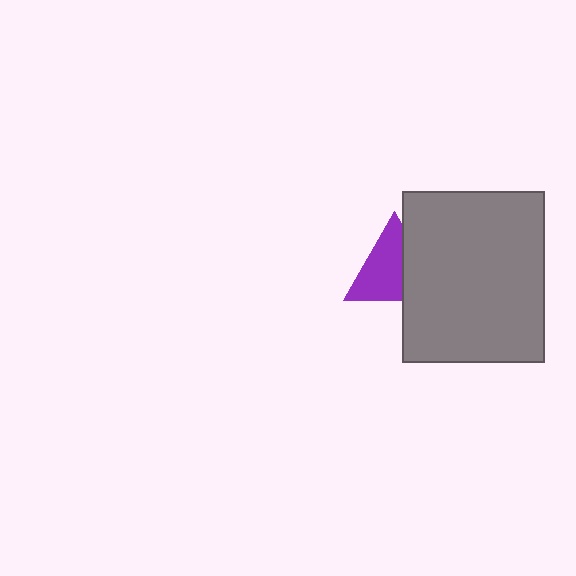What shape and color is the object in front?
The object in front is a gray rectangle.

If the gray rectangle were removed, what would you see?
You would see the complete purple triangle.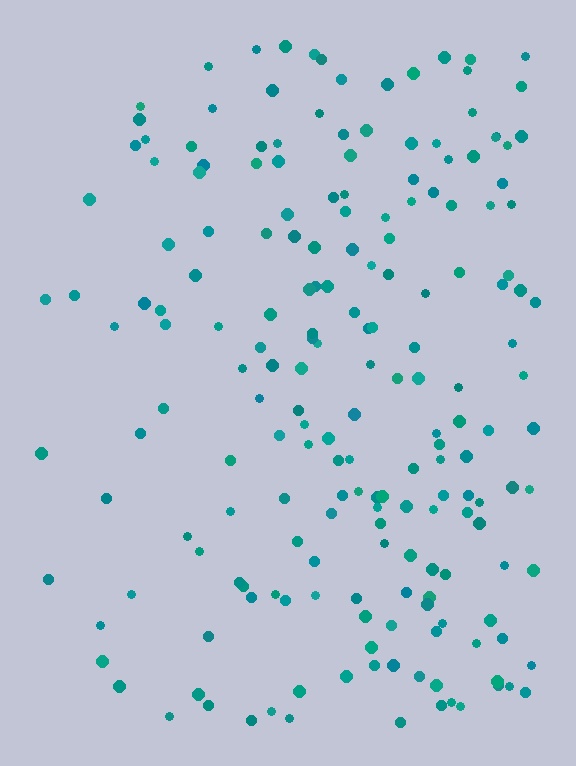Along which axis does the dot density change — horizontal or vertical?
Horizontal.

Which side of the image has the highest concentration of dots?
The right.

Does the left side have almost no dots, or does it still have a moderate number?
Still a moderate number, just noticeably fewer than the right.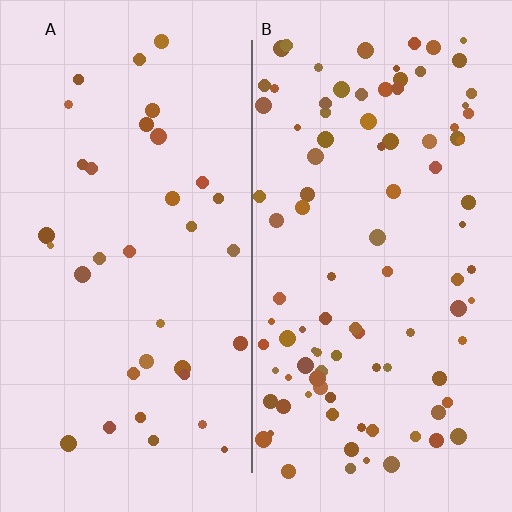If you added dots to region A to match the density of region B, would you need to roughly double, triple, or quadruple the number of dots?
Approximately triple.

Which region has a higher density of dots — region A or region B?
B (the right).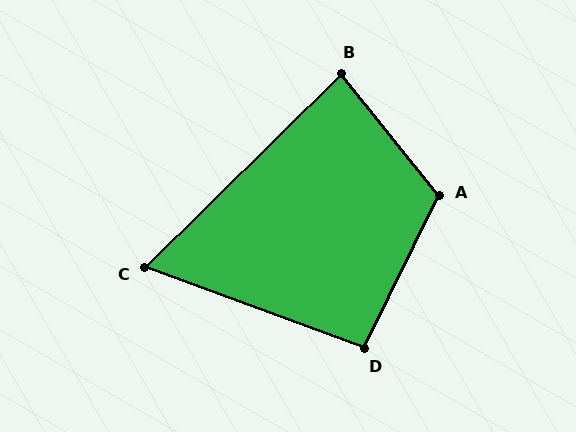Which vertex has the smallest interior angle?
C, at approximately 65 degrees.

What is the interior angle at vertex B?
Approximately 84 degrees (acute).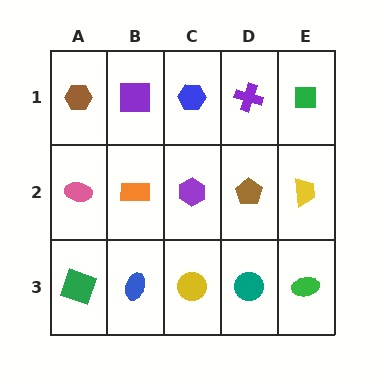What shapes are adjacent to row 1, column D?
A brown pentagon (row 2, column D), a blue hexagon (row 1, column C), a green square (row 1, column E).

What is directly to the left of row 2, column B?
A pink ellipse.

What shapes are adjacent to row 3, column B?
An orange rectangle (row 2, column B), a green square (row 3, column A), a yellow circle (row 3, column C).